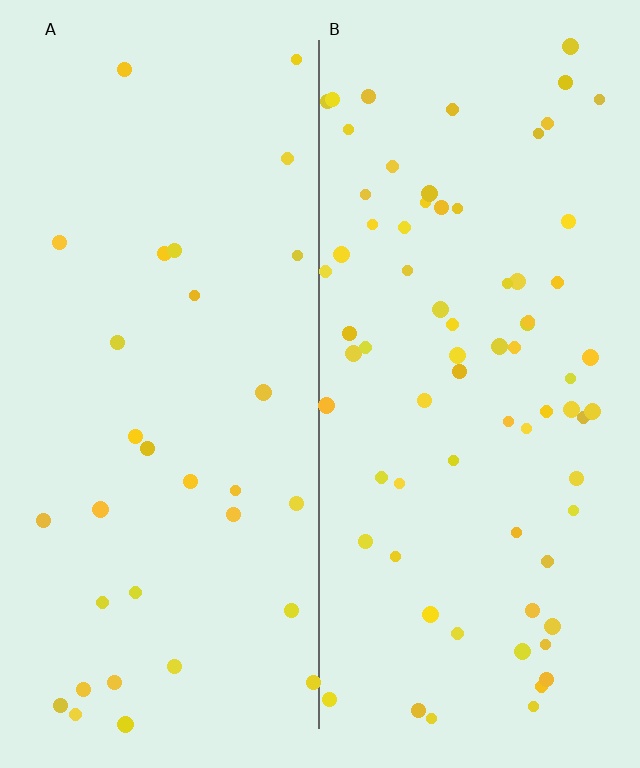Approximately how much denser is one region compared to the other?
Approximately 2.4× — region B over region A.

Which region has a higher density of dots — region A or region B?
B (the right).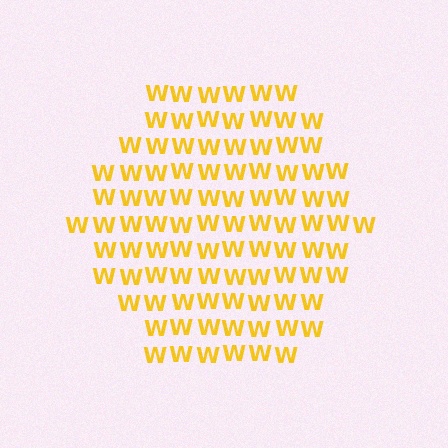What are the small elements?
The small elements are letter W's.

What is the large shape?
The large shape is a hexagon.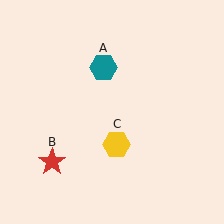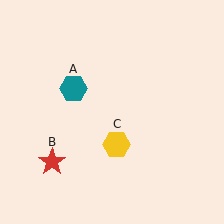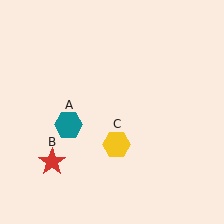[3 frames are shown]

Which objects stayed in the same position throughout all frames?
Red star (object B) and yellow hexagon (object C) remained stationary.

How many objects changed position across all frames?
1 object changed position: teal hexagon (object A).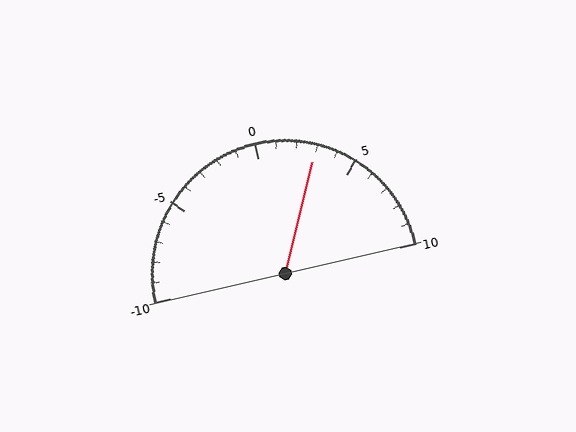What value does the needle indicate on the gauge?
The needle indicates approximately 3.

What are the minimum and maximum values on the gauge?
The gauge ranges from -10 to 10.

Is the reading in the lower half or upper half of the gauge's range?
The reading is in the upper half of the range (-10 to 10).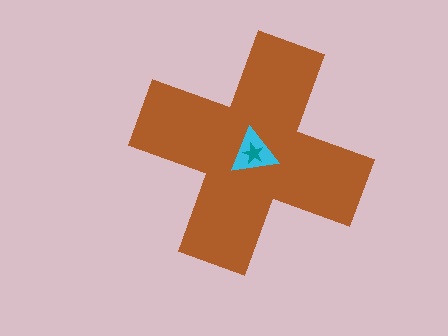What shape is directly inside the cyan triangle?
The teal star.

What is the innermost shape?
The teal star.